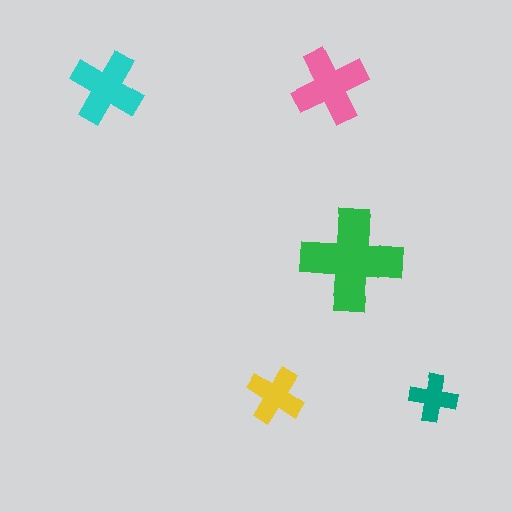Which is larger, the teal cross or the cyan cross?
The cyan one.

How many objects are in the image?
There are 5 objects in the image.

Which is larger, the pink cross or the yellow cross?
The pink one.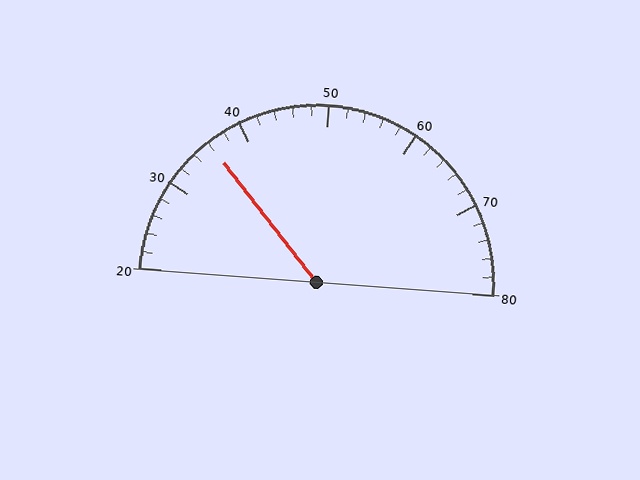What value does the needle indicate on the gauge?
The needle indicates approximately 36.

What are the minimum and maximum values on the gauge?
The gauge ranges from 20 to 80.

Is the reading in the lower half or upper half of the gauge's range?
The reading is in the lower half of the range (20 to 80).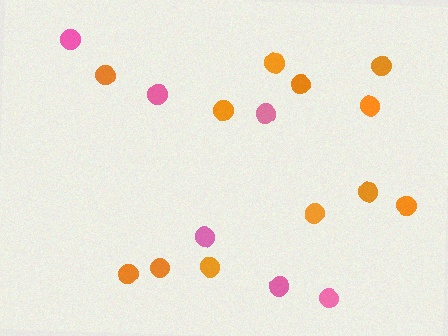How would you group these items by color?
There are 2 groups: one group of pink circles (6) and one group of orange circles (12).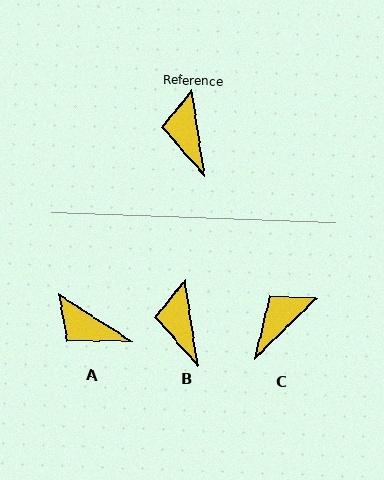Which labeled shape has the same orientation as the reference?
B.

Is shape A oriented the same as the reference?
No, it is off by about 48 degrees.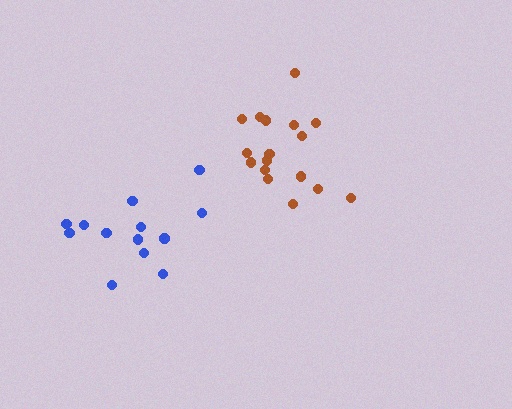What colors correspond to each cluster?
The clusters are colored: brown, blue.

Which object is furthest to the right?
The brown cluster is rightmost.